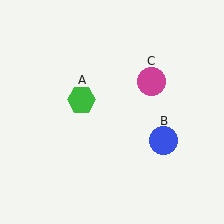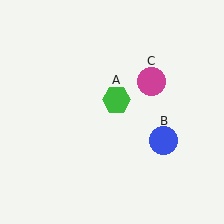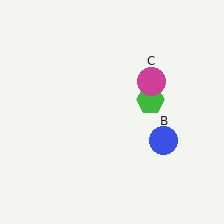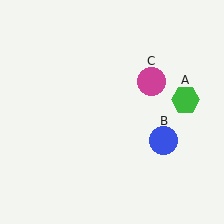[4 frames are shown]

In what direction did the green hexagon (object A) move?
The green hexagon (object A) moved right.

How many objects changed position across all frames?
1 object changed position: green hexagon (object A).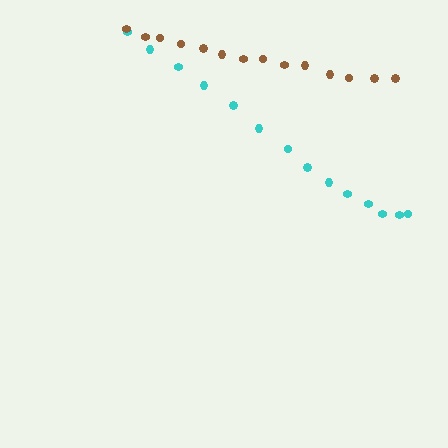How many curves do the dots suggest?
There are 2 distinct paths.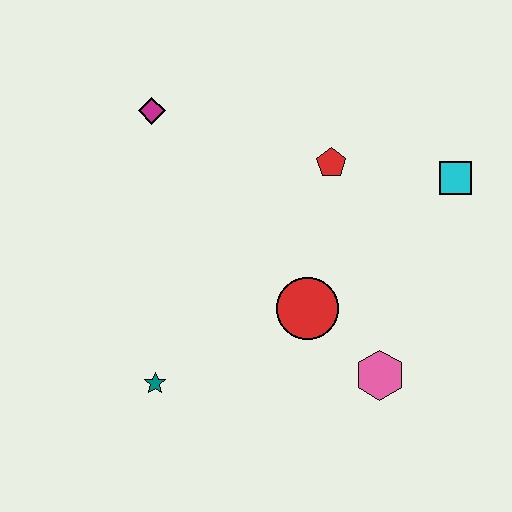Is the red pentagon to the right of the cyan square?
No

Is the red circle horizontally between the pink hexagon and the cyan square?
No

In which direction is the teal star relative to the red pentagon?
The teal star is below the red pentagon.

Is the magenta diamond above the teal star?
Yes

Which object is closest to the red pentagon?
The cyan square is closest to the red pentagon.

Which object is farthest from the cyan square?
The teal star is farthest from the cyan square.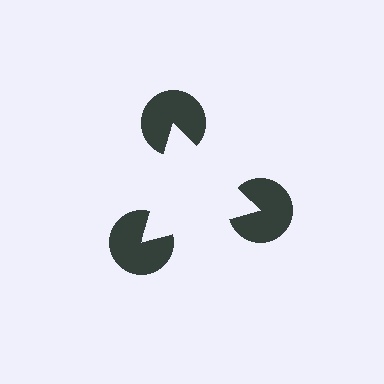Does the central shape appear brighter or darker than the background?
It typically appears slightly brighter than the background, even though no actual brightness change is drawn.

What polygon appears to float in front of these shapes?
An illusory triangle — its edges are inferred from the aligned wedge cuts in the pac-man discs, not physically drawn.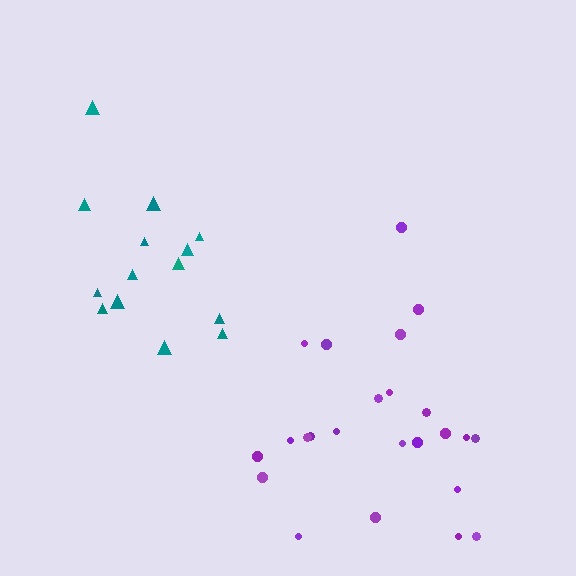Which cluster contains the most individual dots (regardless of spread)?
Purple (24).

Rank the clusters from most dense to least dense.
purple, teal.